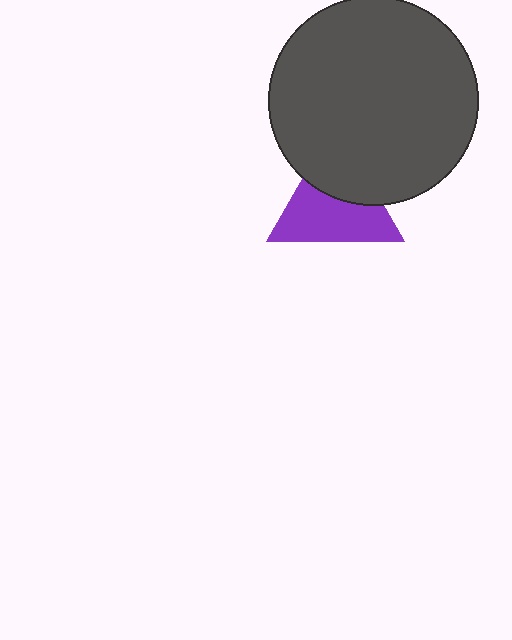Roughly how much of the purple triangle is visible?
About half of it is visible (roughly 60%).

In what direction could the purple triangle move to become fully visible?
The purple triangle could move down. That would shift it out from behind the dark gray circle entirely.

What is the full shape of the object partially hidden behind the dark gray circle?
The partially hidden object is a purple triangle.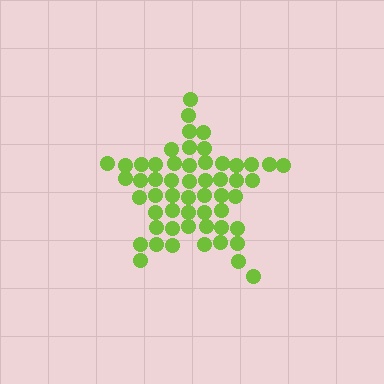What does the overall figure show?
The overall figure shows a star.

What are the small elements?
The small elements are circles.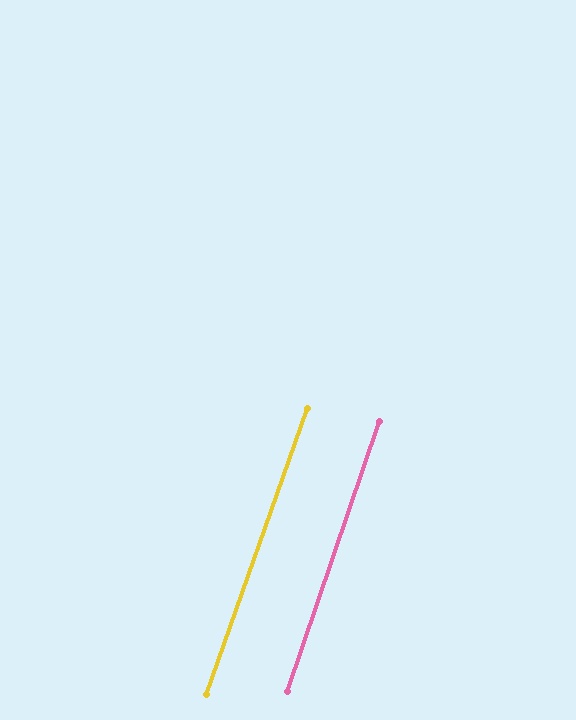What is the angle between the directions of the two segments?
Approximately 1 degree.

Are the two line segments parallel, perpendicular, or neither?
Parallel — their directions differ by only 0.6°.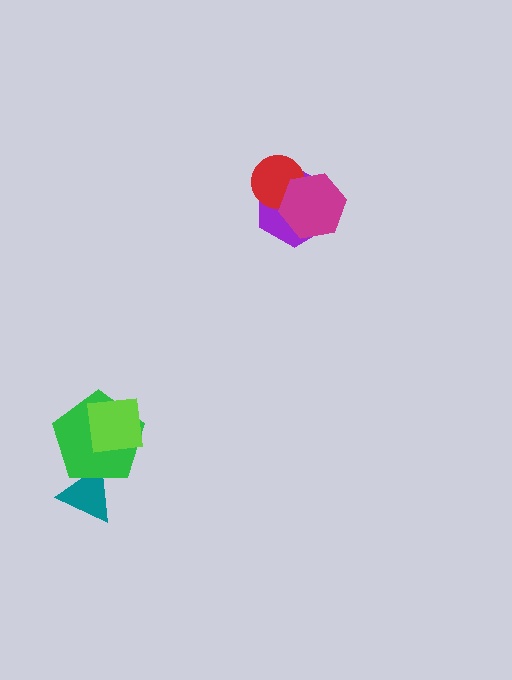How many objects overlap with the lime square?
1 object overlaps with the lime square.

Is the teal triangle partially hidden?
Yes, it is partially covered by another shape.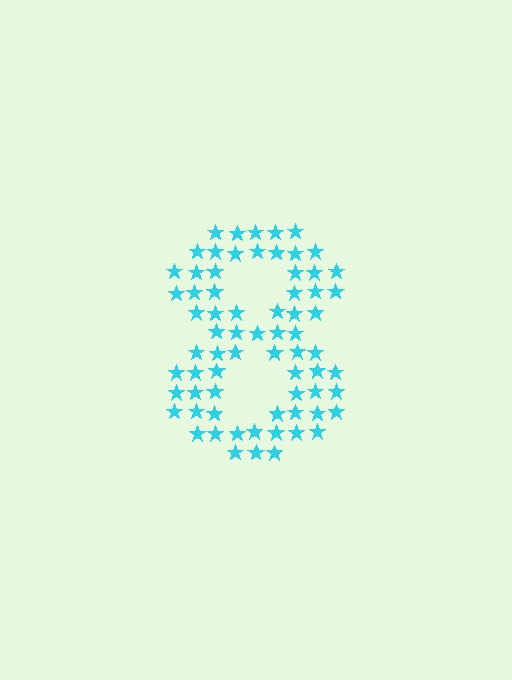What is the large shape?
The large shape is the digit 8.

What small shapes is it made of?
It is made of small stars.